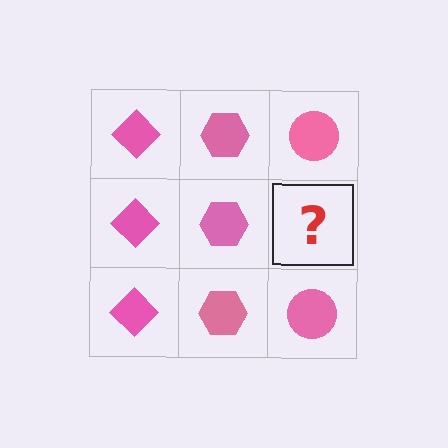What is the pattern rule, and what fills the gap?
The rule is that each column has a consistent shape. The gap should be filled with a pink circle.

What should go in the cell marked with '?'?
The missing cell should contain a pink circle.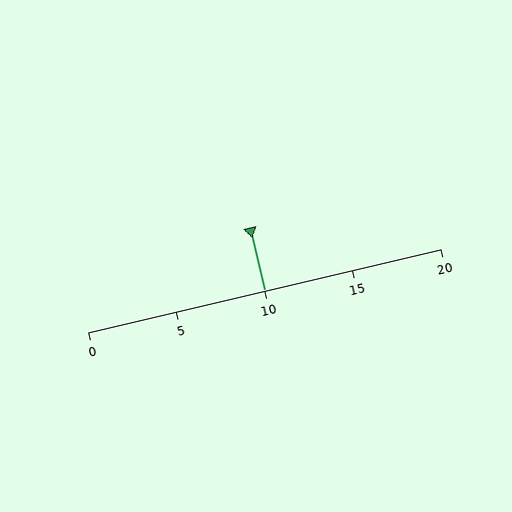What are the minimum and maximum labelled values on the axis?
The axis runs from 0 to 20.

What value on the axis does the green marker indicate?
The marker indicates approximately 10.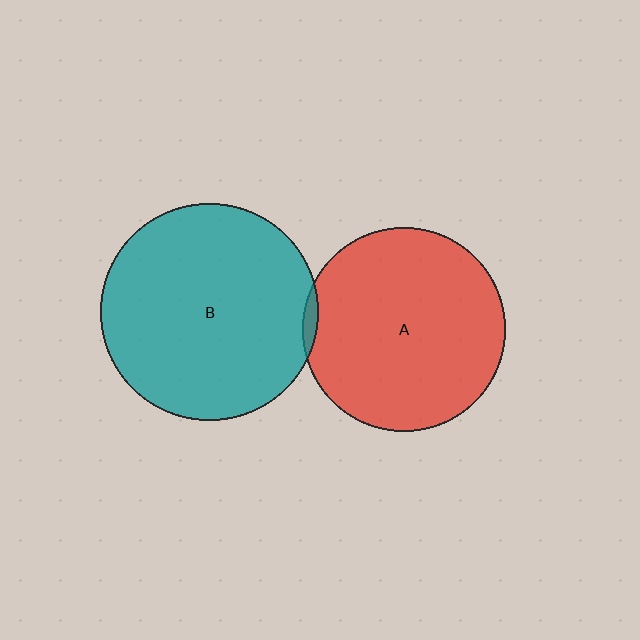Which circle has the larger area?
Circle B (teal).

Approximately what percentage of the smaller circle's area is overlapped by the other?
Approximately 5%.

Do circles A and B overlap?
Yes.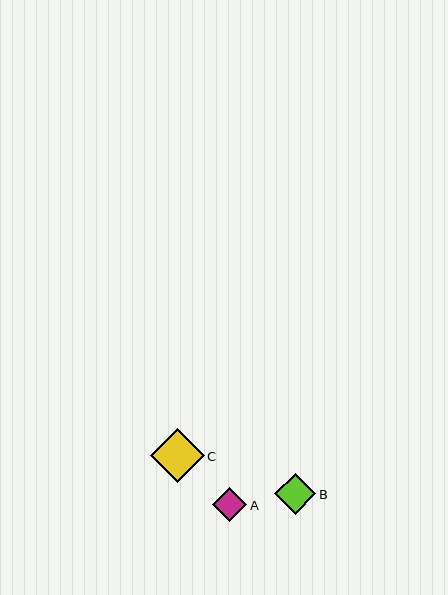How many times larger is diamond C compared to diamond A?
Diamond C is approximately 1.6 times the size of diamond A.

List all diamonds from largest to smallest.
From largest to smallest: C, B, A.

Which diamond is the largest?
Diamond C is the largest with a size of approximately 54 pixels.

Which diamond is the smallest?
Diamond A is the smallest with a size of approximately 34 pixels.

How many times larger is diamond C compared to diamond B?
Diamond C is approximately 1.3 times the size of diamond B.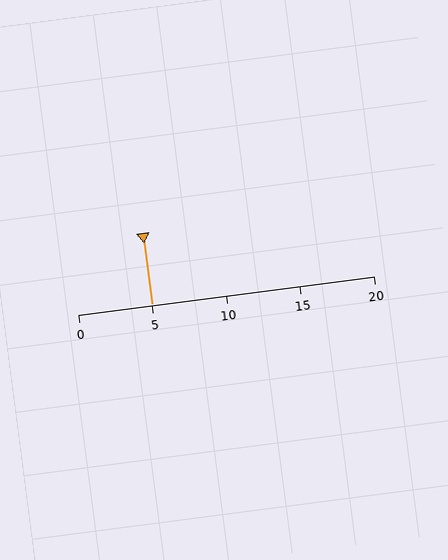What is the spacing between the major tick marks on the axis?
The major ticks are spaced 5 apart.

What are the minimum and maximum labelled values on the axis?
The axis runs from 0 to 20.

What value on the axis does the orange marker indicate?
The marker indicates approximately 5.